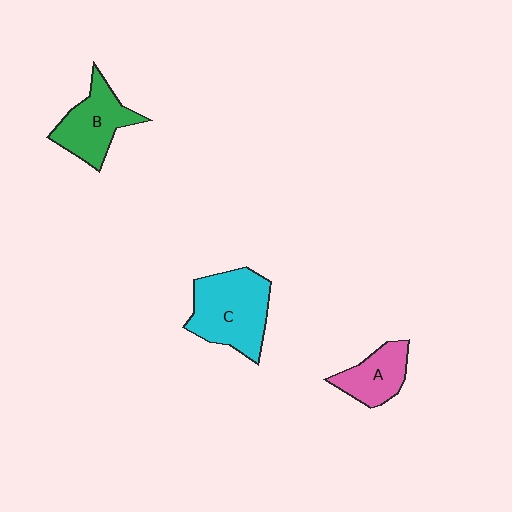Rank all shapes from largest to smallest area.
From largest to smallest: C (cyan), B (green), A (pink).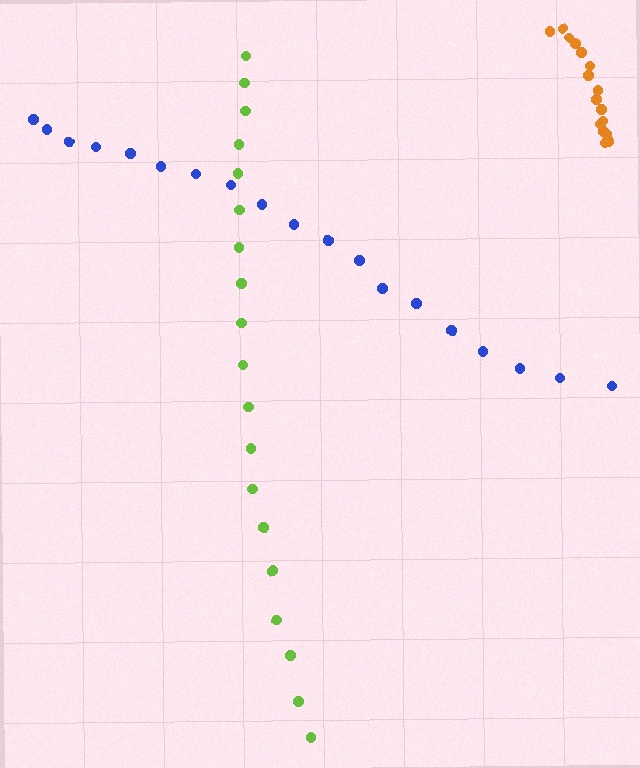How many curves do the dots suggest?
There are 3 distinct paths.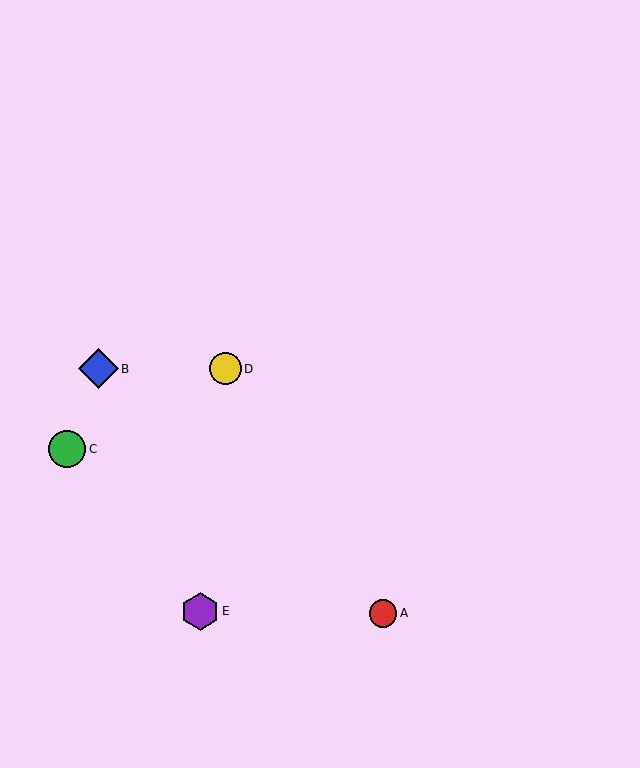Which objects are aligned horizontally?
Objects B, D are aligned horizontally.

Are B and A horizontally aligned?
No, B is at y≈369 and A is at y≈613.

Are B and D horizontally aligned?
Yes, both are at y≈369.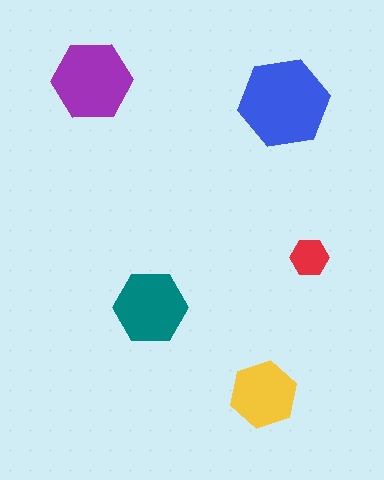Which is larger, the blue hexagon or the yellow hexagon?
The blue one.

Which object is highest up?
The purple hexagon is topmost.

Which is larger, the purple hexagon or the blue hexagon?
The blue one.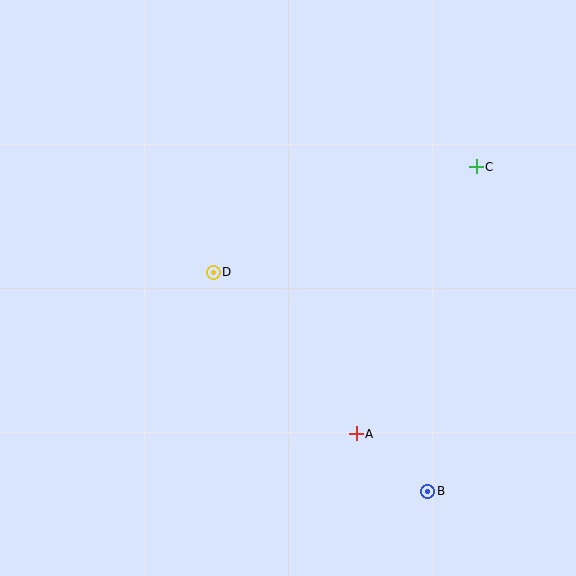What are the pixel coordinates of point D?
Point D is at (213, 272).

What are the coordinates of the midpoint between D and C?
The midpoint between D and C is at (345, 220).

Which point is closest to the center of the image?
Point D at (213, 272) is closest to the center.